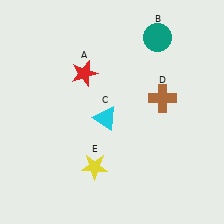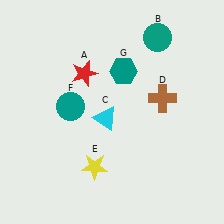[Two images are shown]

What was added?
A teal circle (F), a teal hexagon (G) were added in Image 2.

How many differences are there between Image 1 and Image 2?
There are 2 differences between the two images.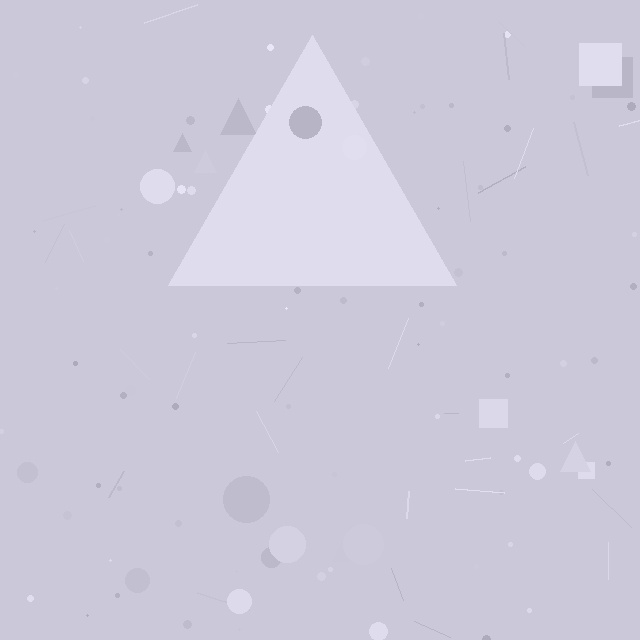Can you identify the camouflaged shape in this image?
The camouflaged shape is a triangle.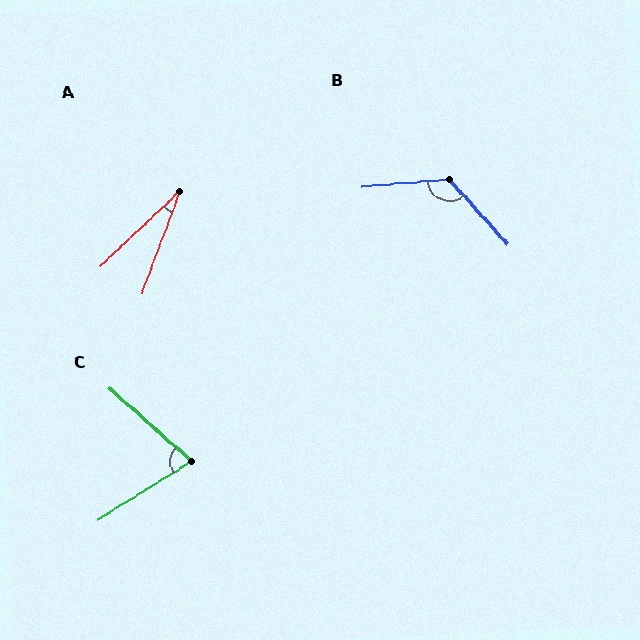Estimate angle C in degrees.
Approximately 74 degrees.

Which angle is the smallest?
A, at approximately 26 degrees.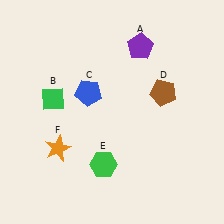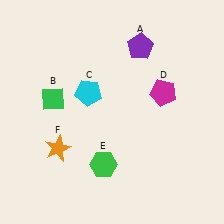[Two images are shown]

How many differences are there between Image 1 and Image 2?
There are 2 differences between the two images.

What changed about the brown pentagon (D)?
In Image 1, D is brown. In Image 2, it changed to magenta.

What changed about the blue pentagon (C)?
In Image 1, C is blue. In Image 2, it changed to cyan.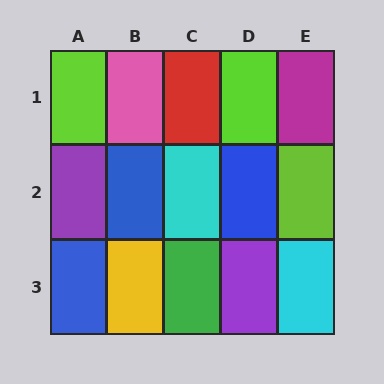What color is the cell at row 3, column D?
Purple.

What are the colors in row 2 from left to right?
Purple, blue, cyan, blue, lime.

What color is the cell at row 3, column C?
Green.